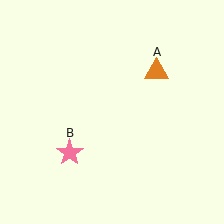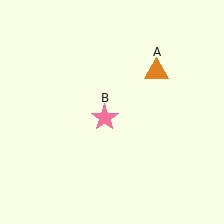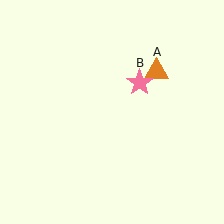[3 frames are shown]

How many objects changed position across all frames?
1 object changed position: pink star (object B).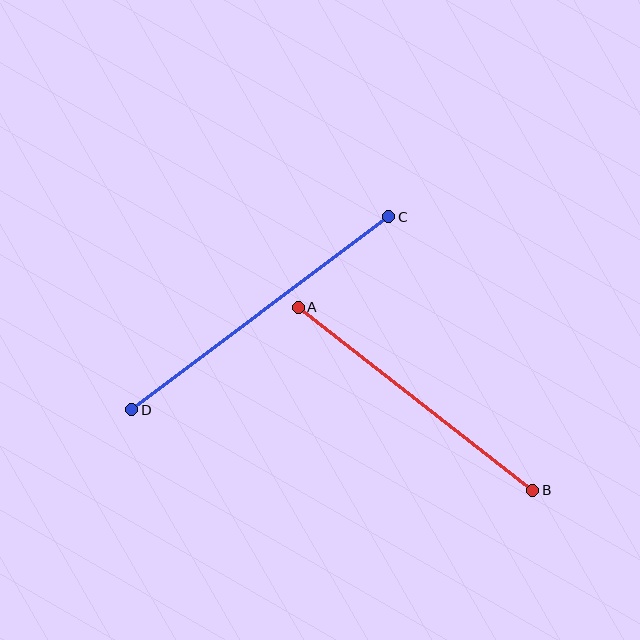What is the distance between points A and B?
The distance is approximately 297 pixels.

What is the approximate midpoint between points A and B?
The midpoint is at approximately (415, 399) pixels.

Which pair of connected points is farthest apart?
Points C and D are farthest apart.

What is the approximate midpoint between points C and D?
The midpoint is at approximately (260, 313) pixels.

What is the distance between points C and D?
The distance is approximately 322 pixels.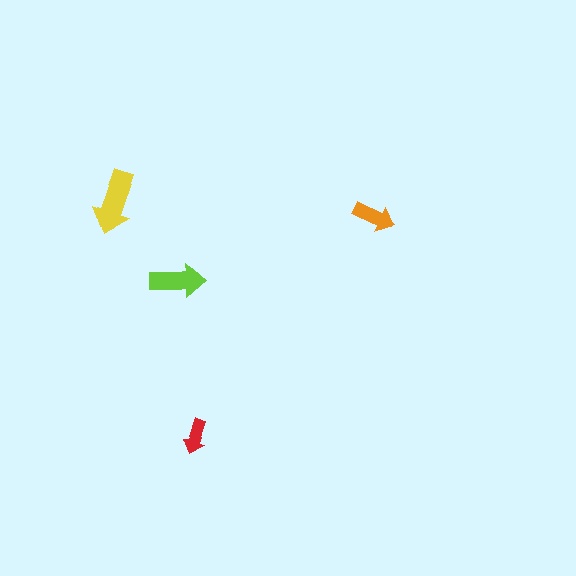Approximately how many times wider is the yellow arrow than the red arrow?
About 2 times wider.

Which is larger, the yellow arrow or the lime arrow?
The yellow one.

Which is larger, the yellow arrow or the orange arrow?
The yellow one.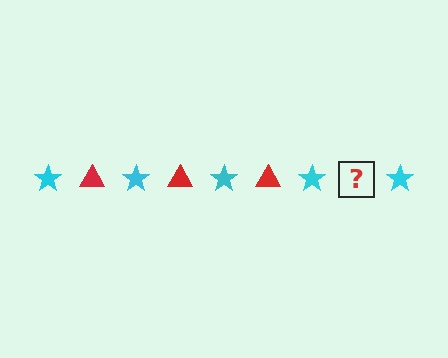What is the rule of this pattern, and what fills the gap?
The rule is that the pattern alternates between cyan star and red triangle. The gap should be filled with a red triangle.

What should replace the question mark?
The question mark should be replaced with a red triangle.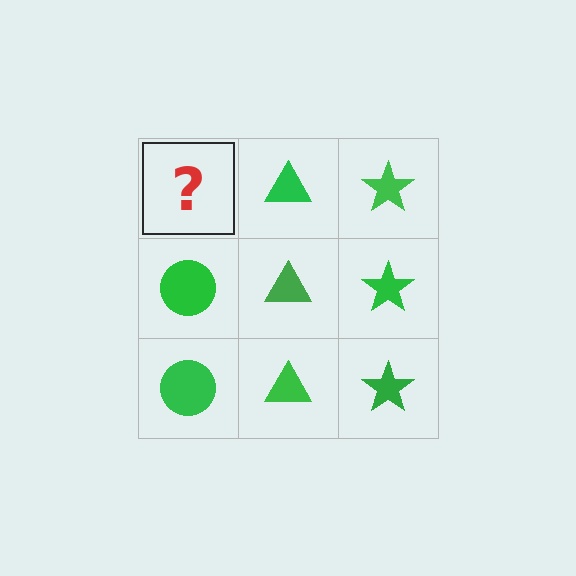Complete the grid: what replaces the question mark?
The question mark should be replaced with a green circle.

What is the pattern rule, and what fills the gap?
The rule is that each column has a consistent shape. The gap should be filled with a green circle.